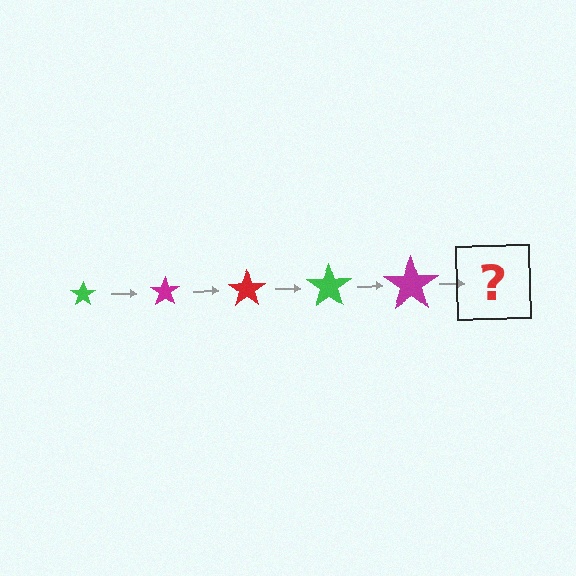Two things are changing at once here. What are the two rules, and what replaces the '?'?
The two rules are that the star grows larger each step and the color cycles through green, magenta, and red. The '?' should be a red star, larger than the previous one.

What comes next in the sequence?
The next element should be a red star, larger than the previous one.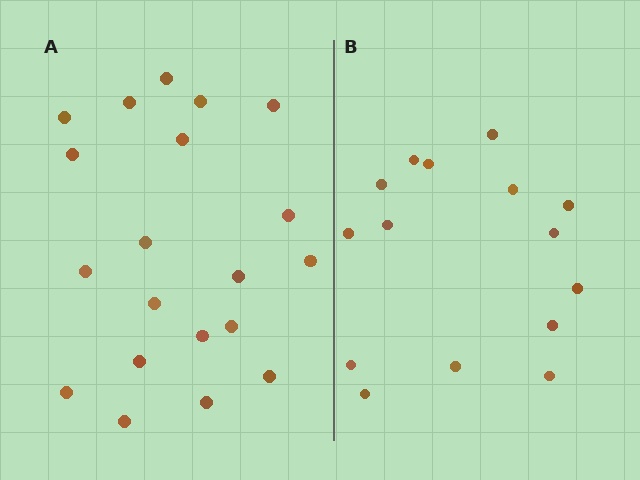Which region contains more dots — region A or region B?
Region A (the left region) has more dots.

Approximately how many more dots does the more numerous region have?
Region A has about 5 more dots than region B.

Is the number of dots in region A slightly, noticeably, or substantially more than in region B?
Region A has noticeably more, but not dramatically so. The ratio is roughly 1.3 to 1.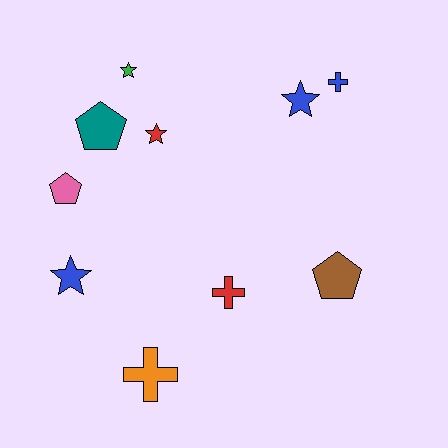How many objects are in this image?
There are 10 objects.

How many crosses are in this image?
There are 3 crosses.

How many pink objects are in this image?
There is 1 pink object.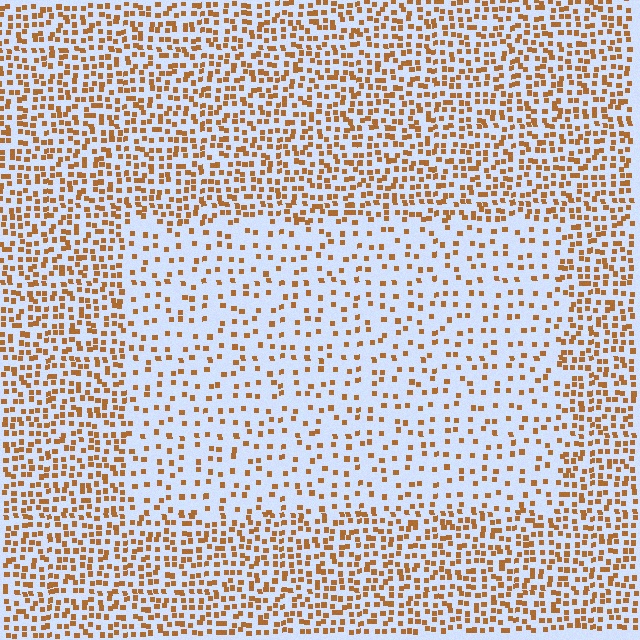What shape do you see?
I see a rectangle.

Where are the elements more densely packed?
The elements are more densely packed outside the rectangle boundary.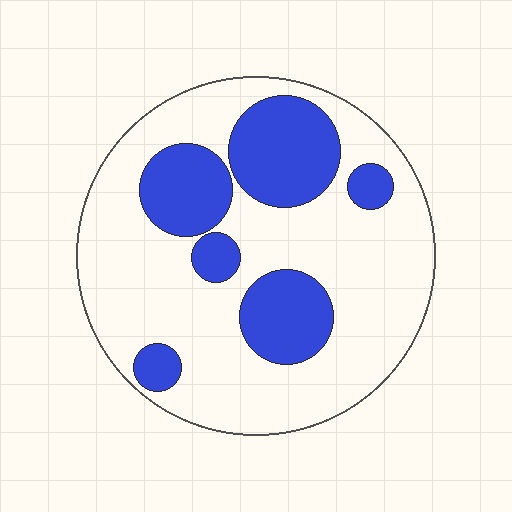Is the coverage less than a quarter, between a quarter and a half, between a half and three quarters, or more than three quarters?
Between a quarter and a half.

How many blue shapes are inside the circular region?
6.